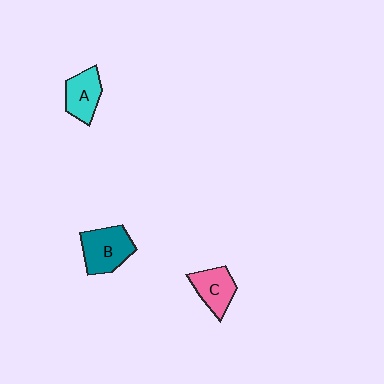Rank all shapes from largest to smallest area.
From largest to smallest: B (teal), C (pink), A (cyan).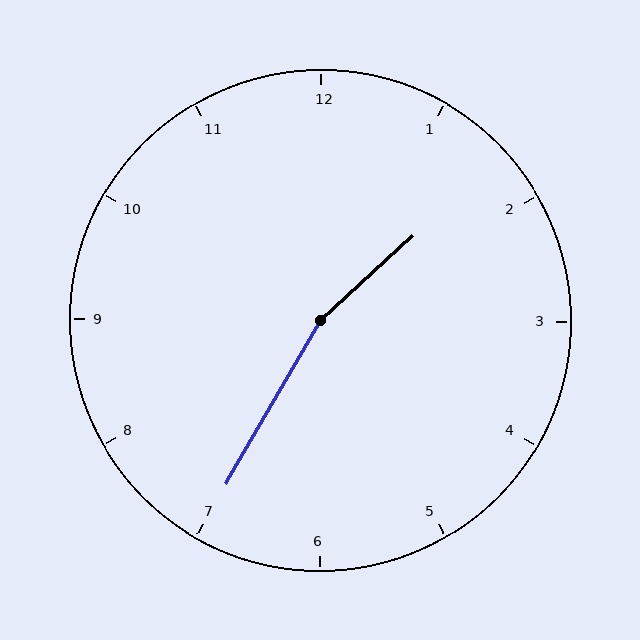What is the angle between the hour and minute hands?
Approximately 162 degrees.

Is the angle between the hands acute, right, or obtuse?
It is obtuse.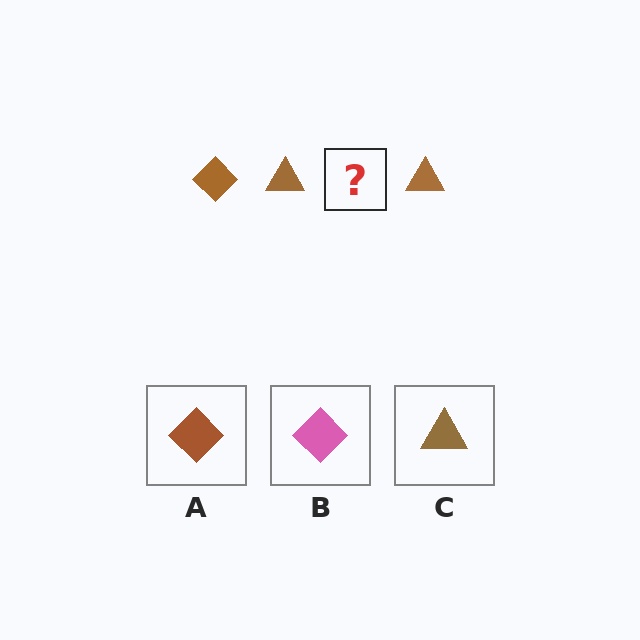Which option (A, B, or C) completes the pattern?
A.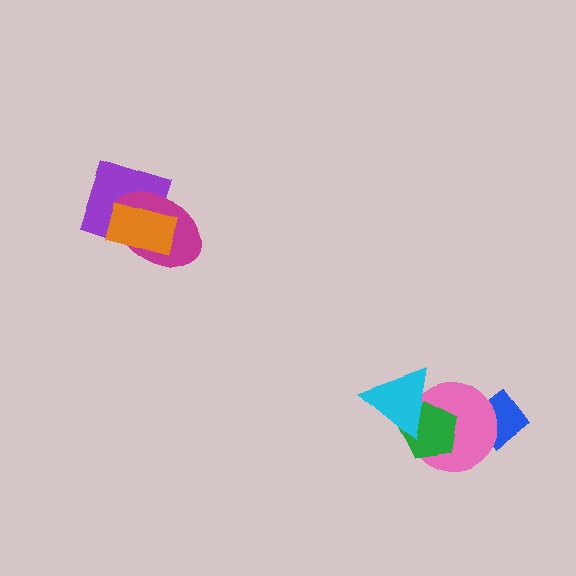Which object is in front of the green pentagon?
The cyan triangle is in front of the green pentagon.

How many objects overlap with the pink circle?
3 objects overlap with the pink circle.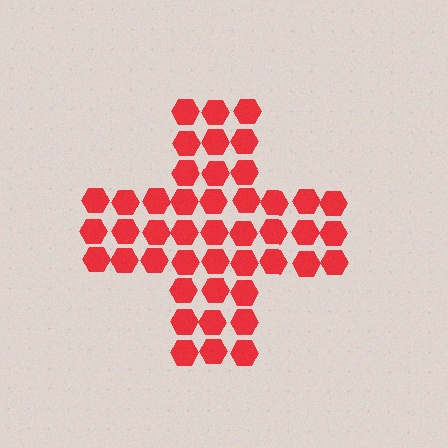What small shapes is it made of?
It is made of small hexagons.